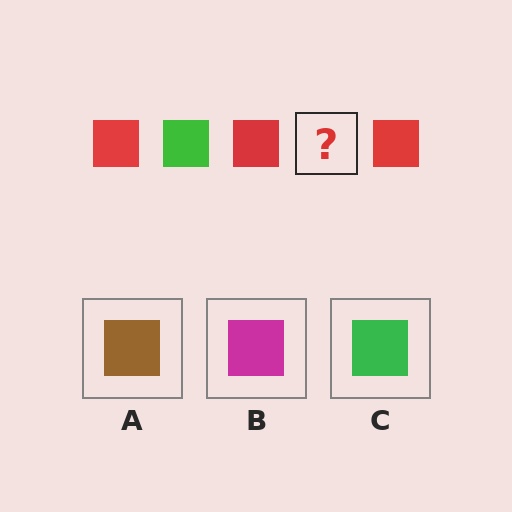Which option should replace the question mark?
Option C.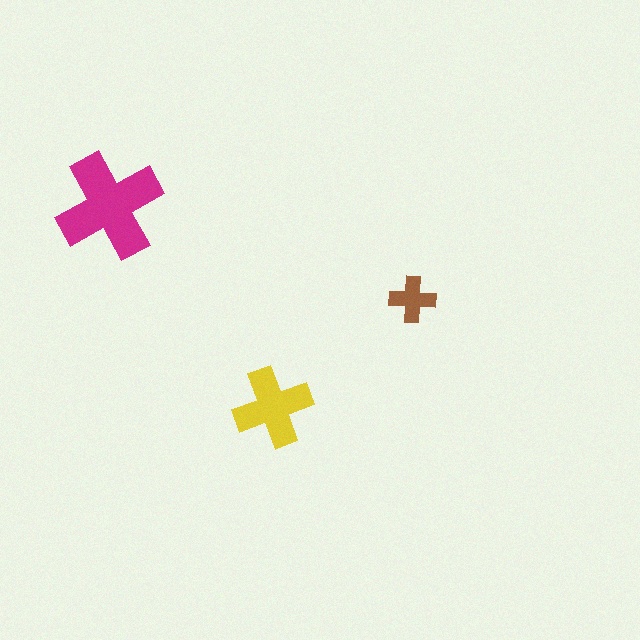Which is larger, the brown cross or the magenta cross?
The magenta one.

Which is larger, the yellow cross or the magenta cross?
The magenta one.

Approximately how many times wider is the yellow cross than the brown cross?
About 1.5 times wider.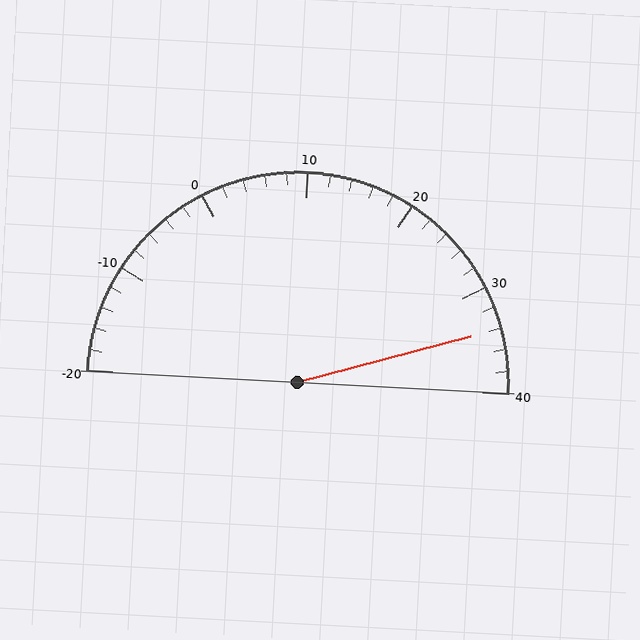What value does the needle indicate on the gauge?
The needle indicates approximately 34.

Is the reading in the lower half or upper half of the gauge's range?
The reading is in the upper half of the range (-20 to 40).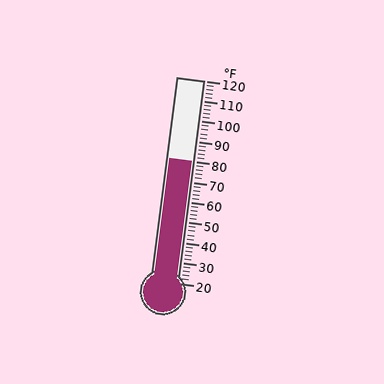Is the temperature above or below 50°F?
The temperature is above 50°F.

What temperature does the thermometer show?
The thermometer shows approximately 80°F.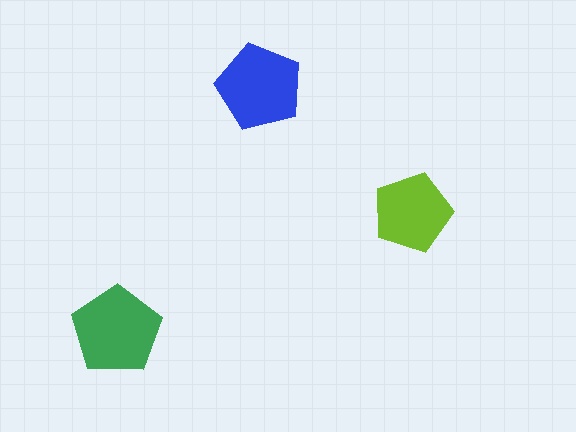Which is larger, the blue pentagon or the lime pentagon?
The blue one.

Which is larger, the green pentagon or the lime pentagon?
The green one.